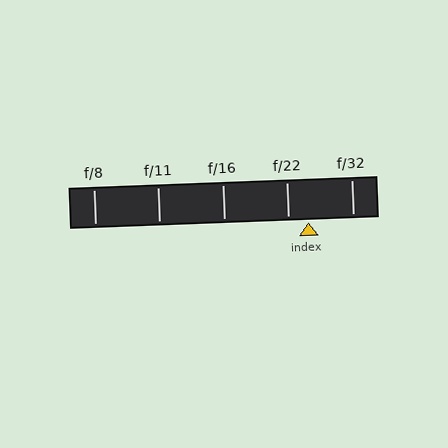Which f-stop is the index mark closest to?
The index mark is closest to f/22.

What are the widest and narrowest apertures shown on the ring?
The widest aperture shown is f/8 and the narrowest is f/32.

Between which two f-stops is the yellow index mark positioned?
The index mark is between f/22 and f/32.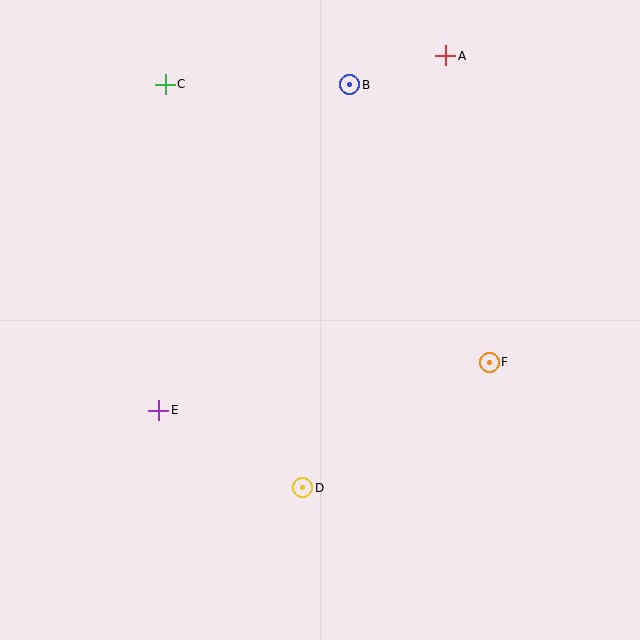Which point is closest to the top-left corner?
Point C is closest to the top-left corner.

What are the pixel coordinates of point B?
Point B is at (350, 85).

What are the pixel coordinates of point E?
Point E is at (159, 410).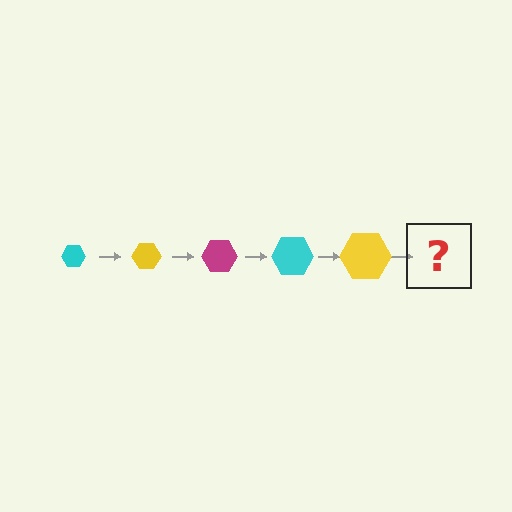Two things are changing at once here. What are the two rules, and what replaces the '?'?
The two rules are that the hexagon grows larger each step and the color cycles through cyan, yellow, and magenta. The '?' should be a magenta hexagon, larger than the previous one.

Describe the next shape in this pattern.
It should be a magenta hexagon, larger than the previous one.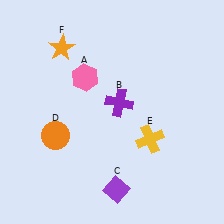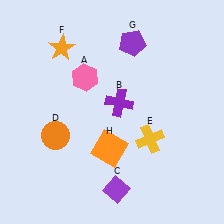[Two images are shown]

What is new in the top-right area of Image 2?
A purple pentagon (G) was added in the top-right area of Image 2.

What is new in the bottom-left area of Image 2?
An orange square (H) was added in the bottom-left area of Image 2.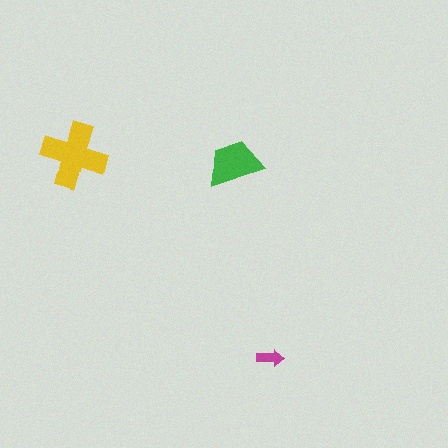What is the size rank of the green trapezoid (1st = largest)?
2nd.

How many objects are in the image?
There are 3 objects in the image.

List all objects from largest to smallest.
The yellow cross, the green trapezoid, the magenta arrow.